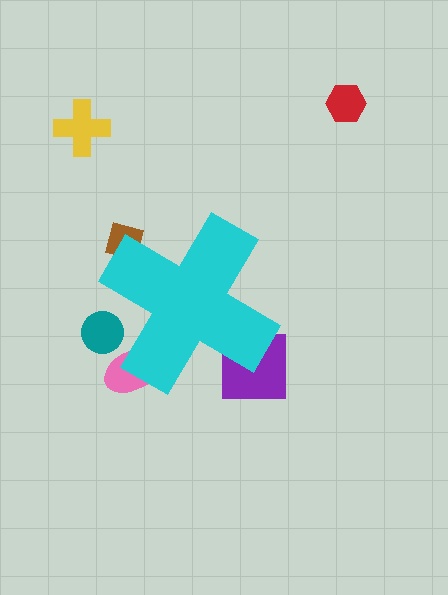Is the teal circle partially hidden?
Yes, the teal circle is partially hidden behind the cyan cross.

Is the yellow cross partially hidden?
No, the yellow cross is fully visible.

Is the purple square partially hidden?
Yes, the purple square is partially hidden behind the cyan cross.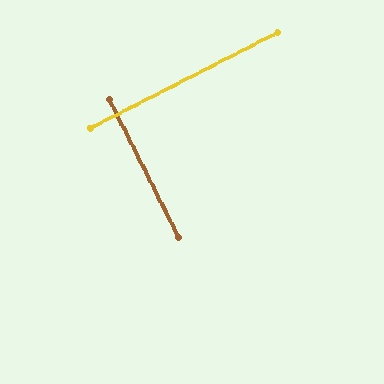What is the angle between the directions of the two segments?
Approximately 90 degrees.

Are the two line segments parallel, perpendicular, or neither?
Perpendicular — they meet at approximately 90°.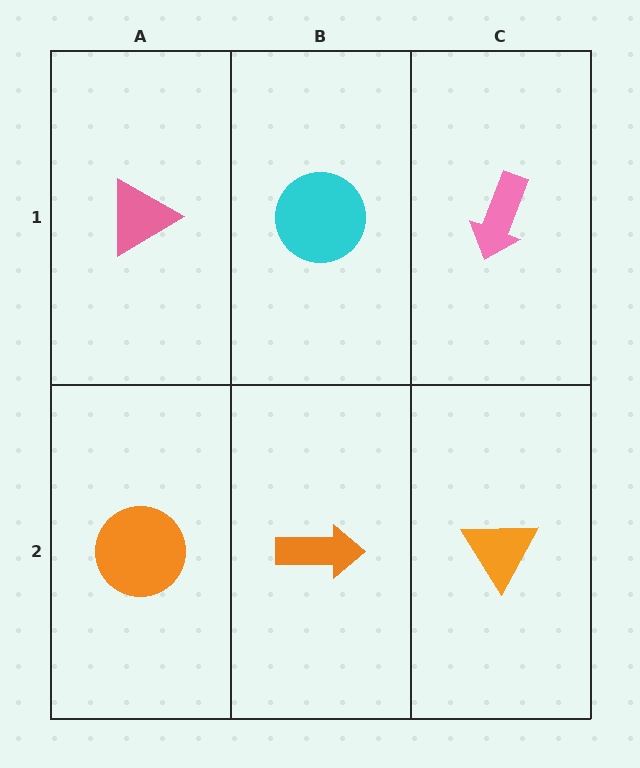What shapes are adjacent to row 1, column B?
An orange arrow (row 2, column B), a pink triangle (row 1, column A), a pink arrow (row 1, column C).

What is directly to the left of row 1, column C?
A cyan circle.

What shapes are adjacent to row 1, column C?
An orange triangle (row 2, column C), a cyan circle (row 1, column B).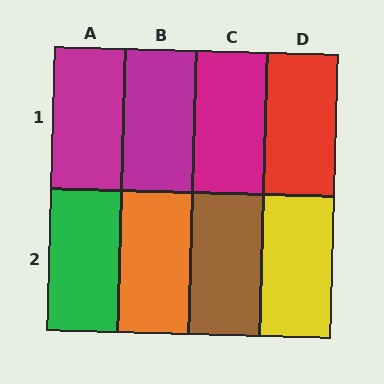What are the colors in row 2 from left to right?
Green, orange, brown, yellow.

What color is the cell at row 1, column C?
Magenta.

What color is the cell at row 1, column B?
Magenta.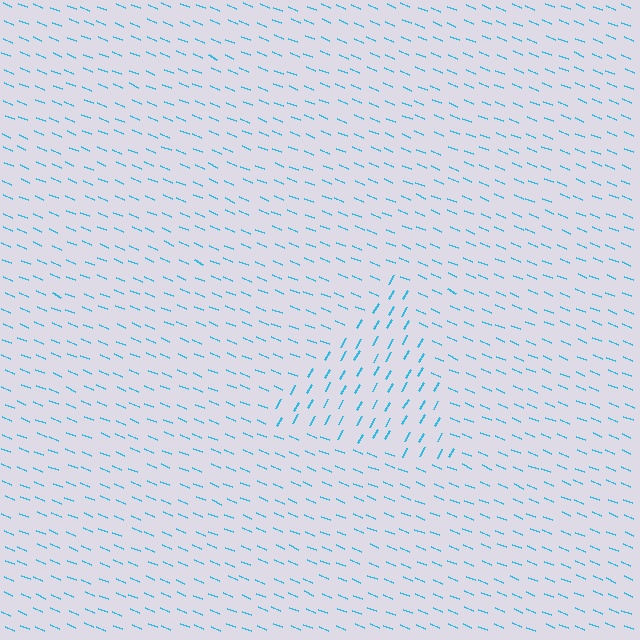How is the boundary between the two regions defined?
The boundary is defined purely by a change in line orientation (approximately 82 degrees difference). All lines are the same color and thickness.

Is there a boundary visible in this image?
Yes, there is a texture boundary formed by a change in line orientation.